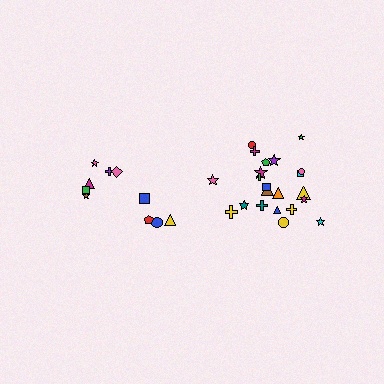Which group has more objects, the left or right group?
The right group.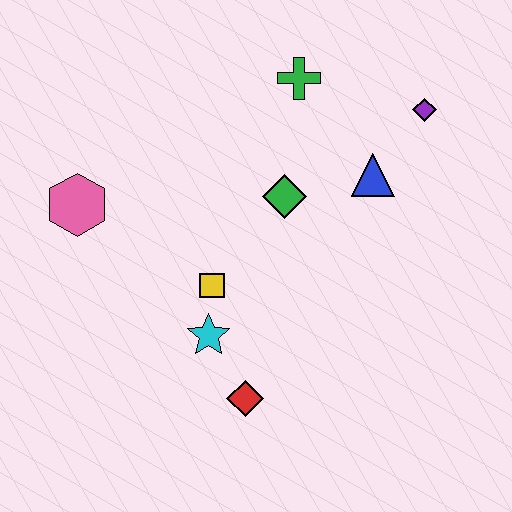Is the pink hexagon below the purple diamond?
Yes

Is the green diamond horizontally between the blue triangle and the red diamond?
Yes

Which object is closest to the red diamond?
The cyan star is closest to the red diamond.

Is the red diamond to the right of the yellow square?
Yes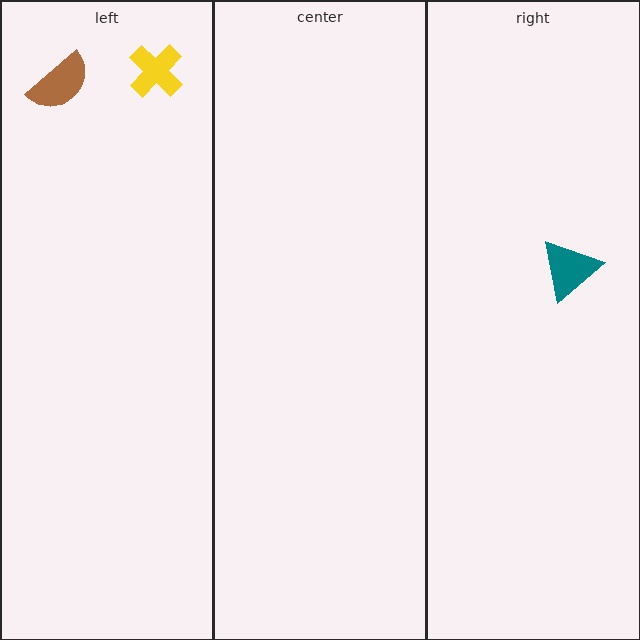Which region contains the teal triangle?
The right region.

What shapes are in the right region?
The teal triangle.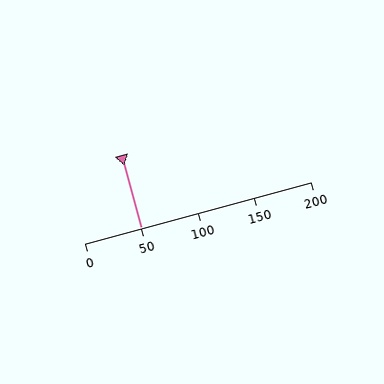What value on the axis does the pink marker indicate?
The marker indicates approximately 50.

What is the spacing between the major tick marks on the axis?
The major ticks are spaced 50 apart.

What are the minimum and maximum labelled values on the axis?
The axis runs from 0 to 200.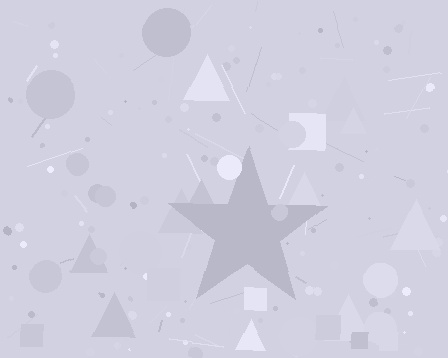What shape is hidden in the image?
A star is hidden in the image.